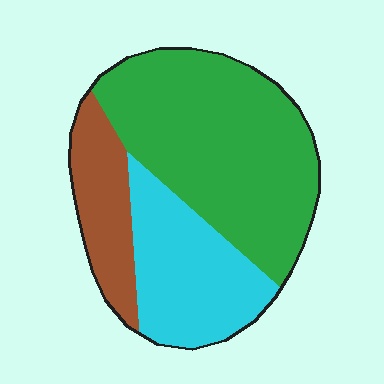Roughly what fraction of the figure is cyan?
Cyan takes up between a quarter and a half of the figure.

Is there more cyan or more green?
Green.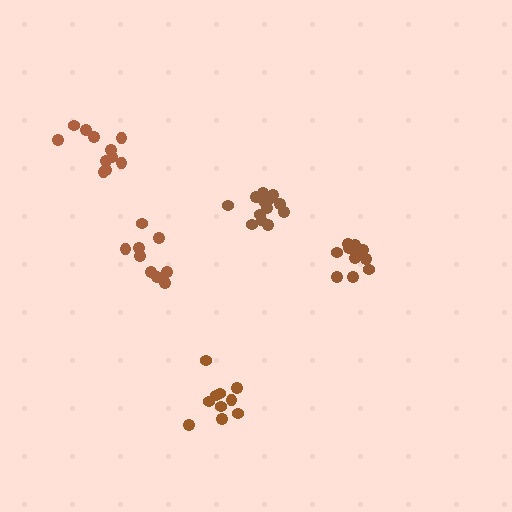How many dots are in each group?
Group 1: 11 dots, Group 2: 14 dots, Group 3: 12 dots, Group 4: 10 dots, Group 5: 9 dots (56 total).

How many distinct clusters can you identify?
There are 5 distinct clusters.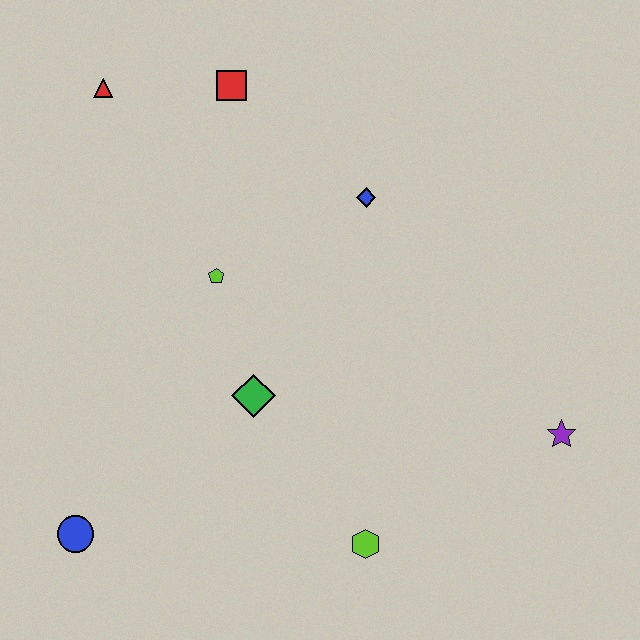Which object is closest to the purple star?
The lime hexagon is closest to the purple star.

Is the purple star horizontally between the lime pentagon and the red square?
No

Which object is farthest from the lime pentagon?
The purple star is farthest from the lime pentagon.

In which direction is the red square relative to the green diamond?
The red square is above the green diamond.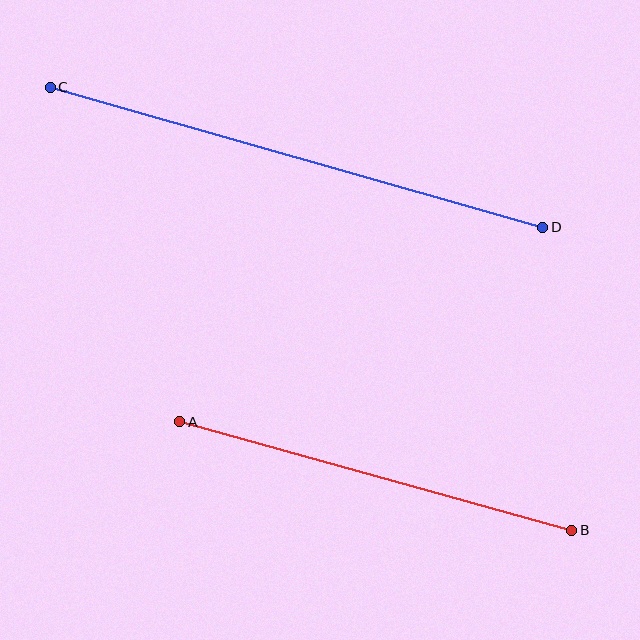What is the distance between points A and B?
The distance is approximately 406 pixels.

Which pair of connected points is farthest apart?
Points C and D are farthest apart.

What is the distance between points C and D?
The distance is approximately 512 pixels.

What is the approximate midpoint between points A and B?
The midpoint is at approximately (376, 476) pixels.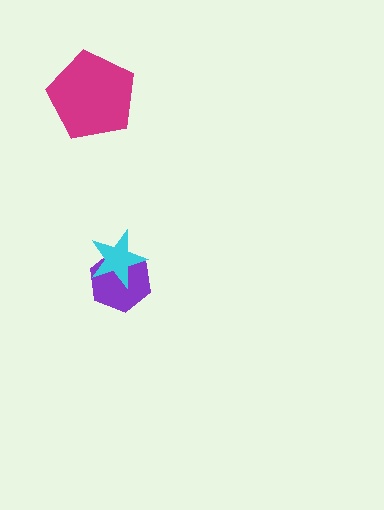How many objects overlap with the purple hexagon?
1 object overlaps with the purple hexagon.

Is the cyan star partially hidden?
No, no other shape covers it.